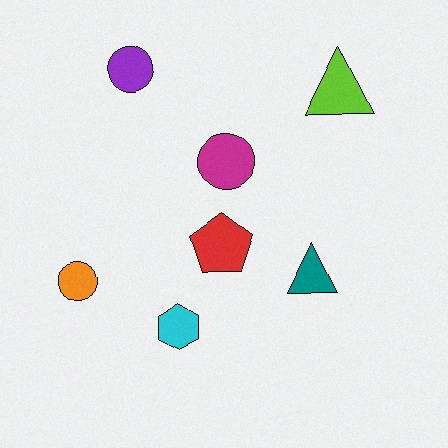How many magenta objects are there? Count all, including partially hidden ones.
There is 1 magenta object.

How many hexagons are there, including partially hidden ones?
There is 1 hexagon.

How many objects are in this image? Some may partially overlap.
There are 7 objects.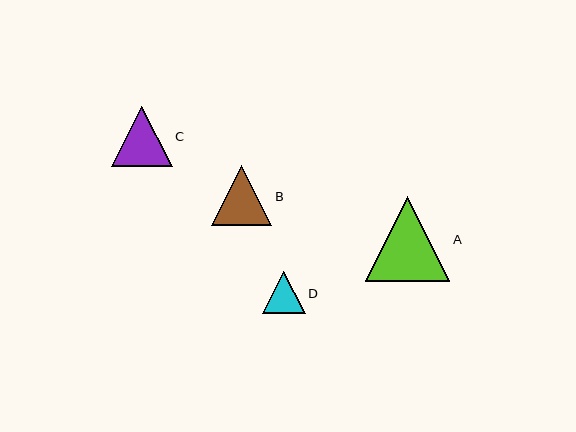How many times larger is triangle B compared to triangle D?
Triangle B is approximately 1.4 times the size of triangle D.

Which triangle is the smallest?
Triangle D is the smallest with a size of approximately 43 pixels.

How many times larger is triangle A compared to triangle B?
Triangle A is approximately 1.4 times the size of triangle B.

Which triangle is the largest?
Triangle A is the largest with a size of approximately 84 pixels.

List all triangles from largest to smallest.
From largest to smallest: A, C, B, D.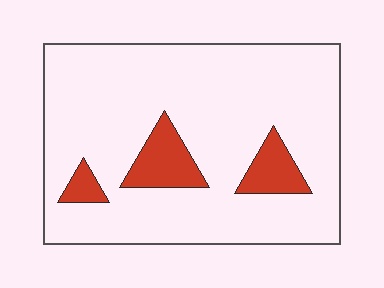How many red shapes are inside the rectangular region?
3.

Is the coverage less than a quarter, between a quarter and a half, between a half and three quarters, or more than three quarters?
Less than a quarter.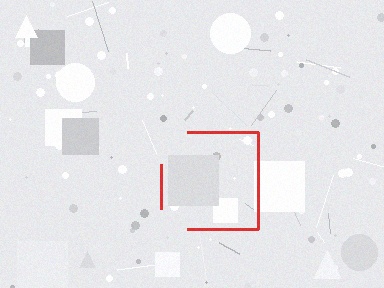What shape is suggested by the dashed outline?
The dashed outline suggests a square.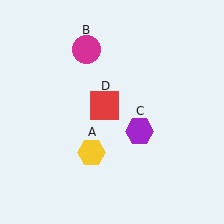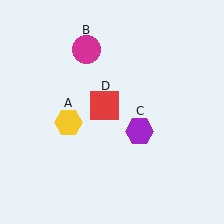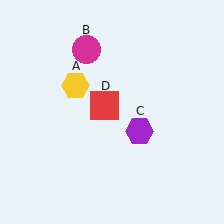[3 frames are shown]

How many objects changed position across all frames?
1 object changed position: yellow hexagon (object A).